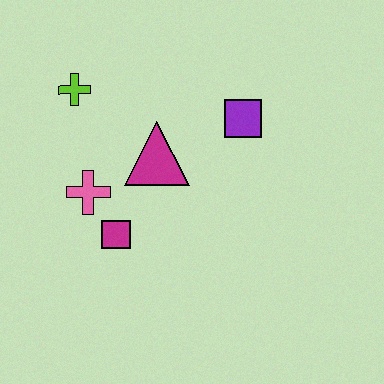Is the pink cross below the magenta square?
No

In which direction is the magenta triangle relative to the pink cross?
The magenta triangle is to the right of the pink cross.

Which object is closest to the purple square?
The magenta triangle is closest to the purple square.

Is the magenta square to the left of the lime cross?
No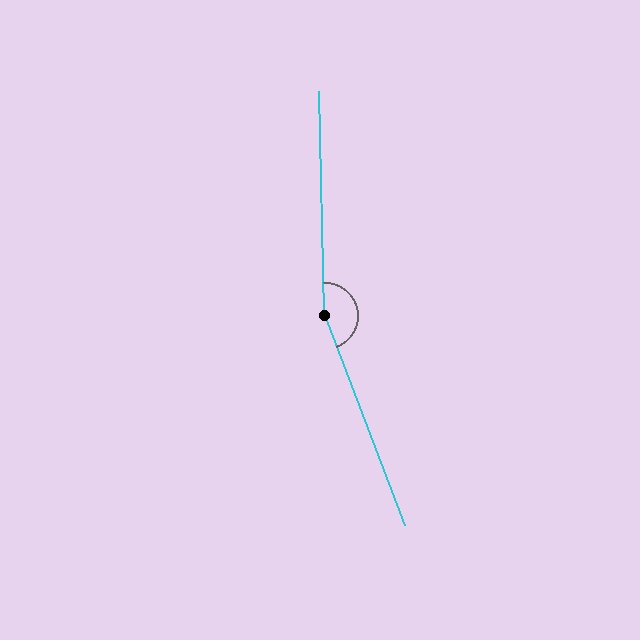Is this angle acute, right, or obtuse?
It is obtuse.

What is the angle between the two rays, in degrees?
Approximately 160 degrees.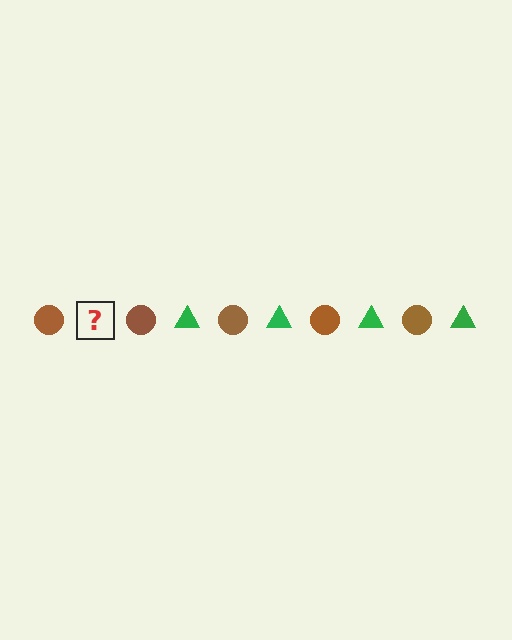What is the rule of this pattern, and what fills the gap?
The rule is that the pattern alternates between brown circle and green triangle. The gap should be filled with a green triangle.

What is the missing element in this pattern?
The missing element is a green triangle.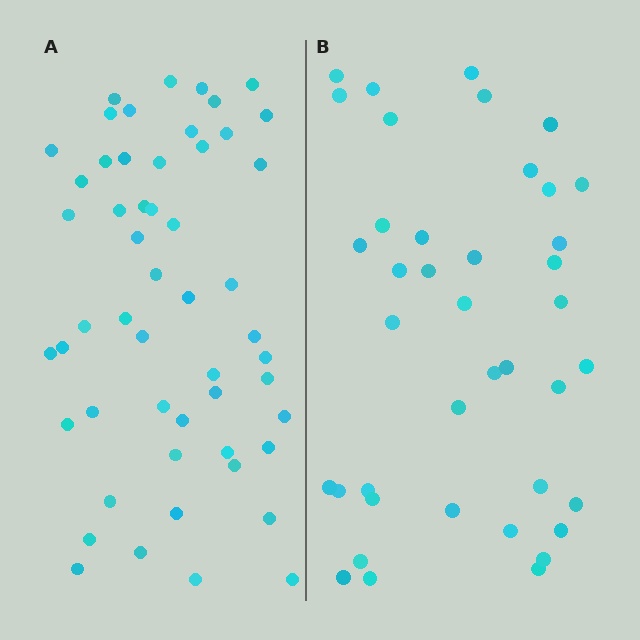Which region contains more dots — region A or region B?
Region A (the left region) has more dots.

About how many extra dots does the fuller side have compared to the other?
Region A has approximately 15 more dots than region B.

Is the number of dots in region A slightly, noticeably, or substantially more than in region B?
Region A has noticeably more, but not dramatically so. The ratio is roughly 1.3 to 1.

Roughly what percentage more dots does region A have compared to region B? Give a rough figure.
About 30% more.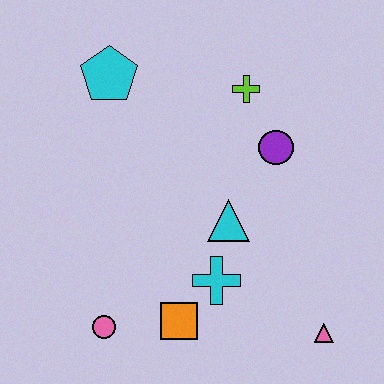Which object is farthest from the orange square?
The cyan pentagon is farthest from the orange square.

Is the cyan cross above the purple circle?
No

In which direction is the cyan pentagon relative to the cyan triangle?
The cyan pentagon is above the cyan triangle.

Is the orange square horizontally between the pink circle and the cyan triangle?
Yes